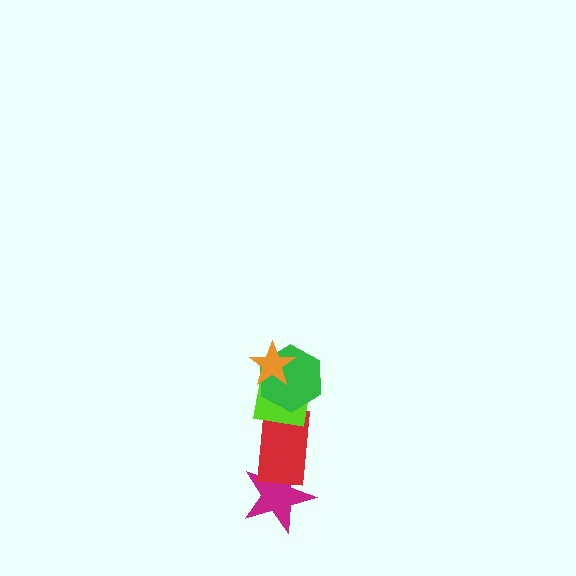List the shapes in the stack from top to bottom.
From top to bottom: the orange star, the green hexagon, the lime square, the red rectangle, the magenta star.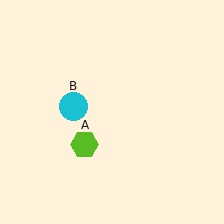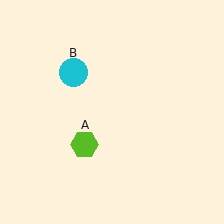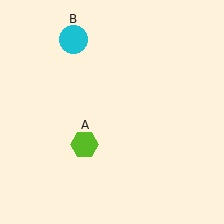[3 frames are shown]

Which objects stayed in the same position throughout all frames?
Lime hexagon (object A) remained stationary.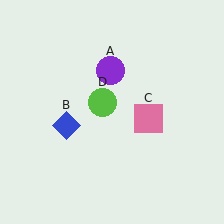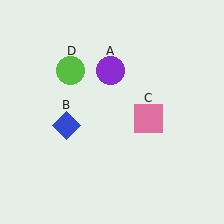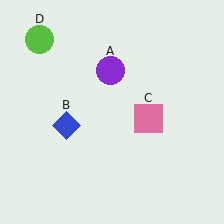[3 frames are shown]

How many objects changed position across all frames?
1 object changed position: lime circle (object D).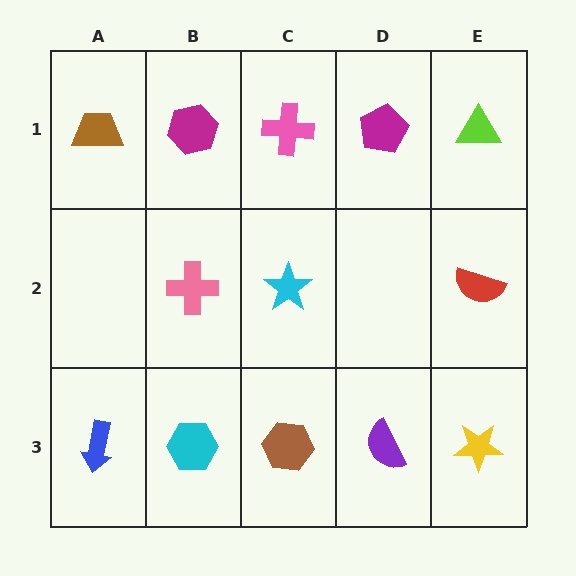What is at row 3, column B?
A cyan hexagon.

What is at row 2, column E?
A red semicircle.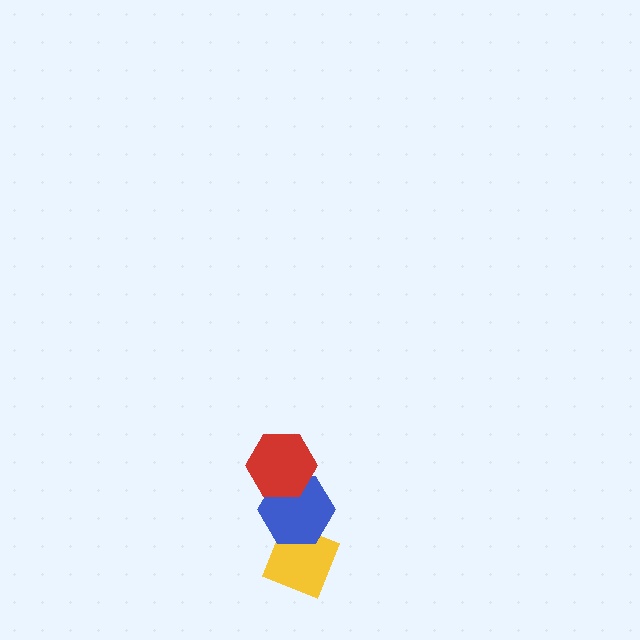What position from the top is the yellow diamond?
The yellow diamond is 3rd from the top.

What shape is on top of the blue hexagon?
The red hexagon is on top of the blue hexagon.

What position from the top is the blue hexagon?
The blue hexagon is 2nd from the top.